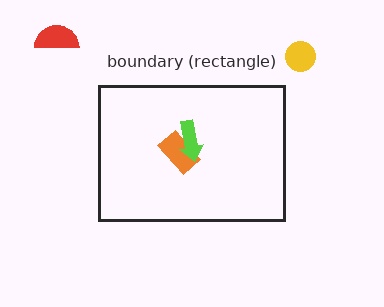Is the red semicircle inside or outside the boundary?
Outside.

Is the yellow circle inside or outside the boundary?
Outside.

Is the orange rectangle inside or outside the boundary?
Inside.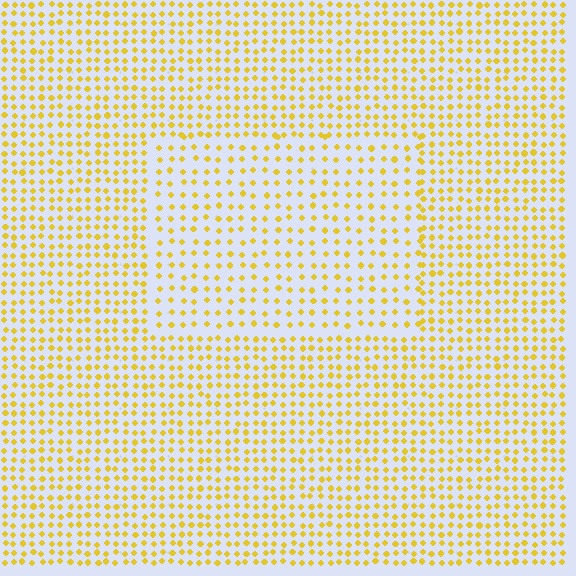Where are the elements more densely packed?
The elements are more densely packed outside the rectangle boundary.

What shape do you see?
I see a rectangle.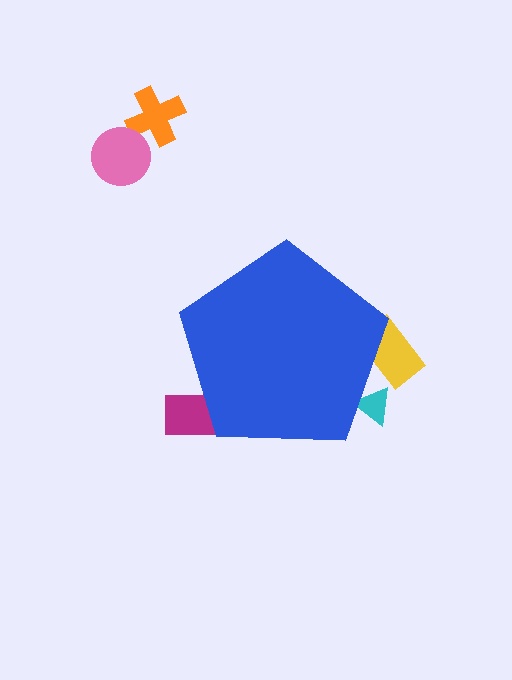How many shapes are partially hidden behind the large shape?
3 shapes are partially hidden.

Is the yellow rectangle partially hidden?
Yes, the yellow rectangle is partially hidden behind the blue pentagon.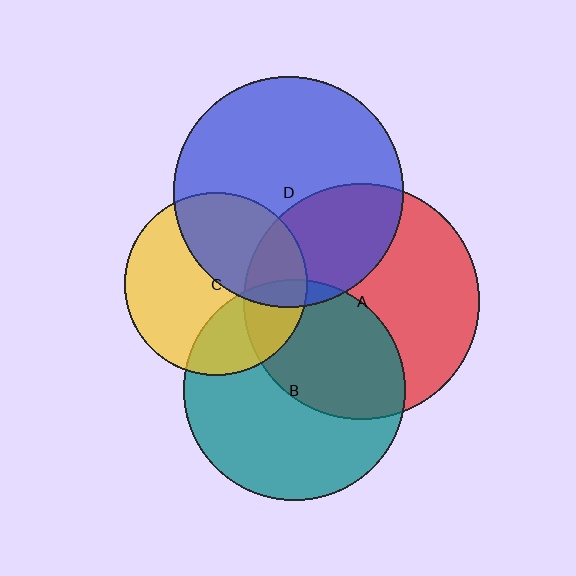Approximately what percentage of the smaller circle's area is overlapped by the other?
Approximately 35%.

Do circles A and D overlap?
Yes.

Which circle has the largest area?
Circle A (red).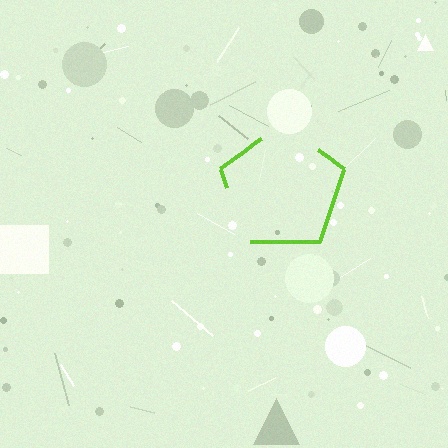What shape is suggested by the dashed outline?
The dashed outline suggests a pentagon.